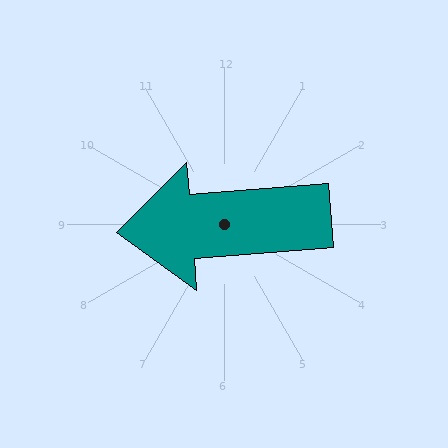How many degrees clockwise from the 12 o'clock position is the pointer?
Approximately 266 degrees.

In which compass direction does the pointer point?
West.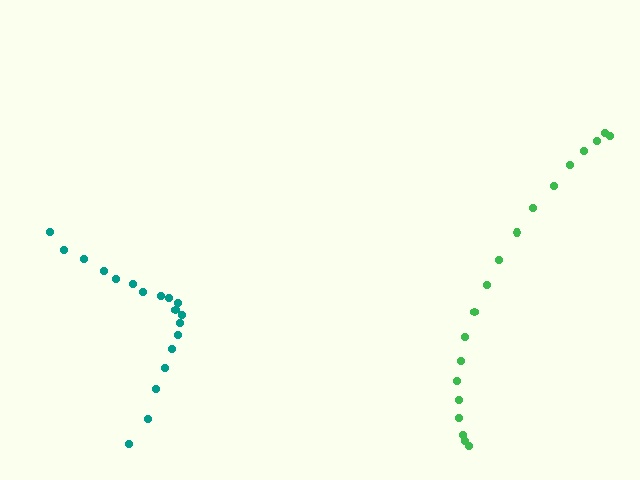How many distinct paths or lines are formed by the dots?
There are 2 distinct paths.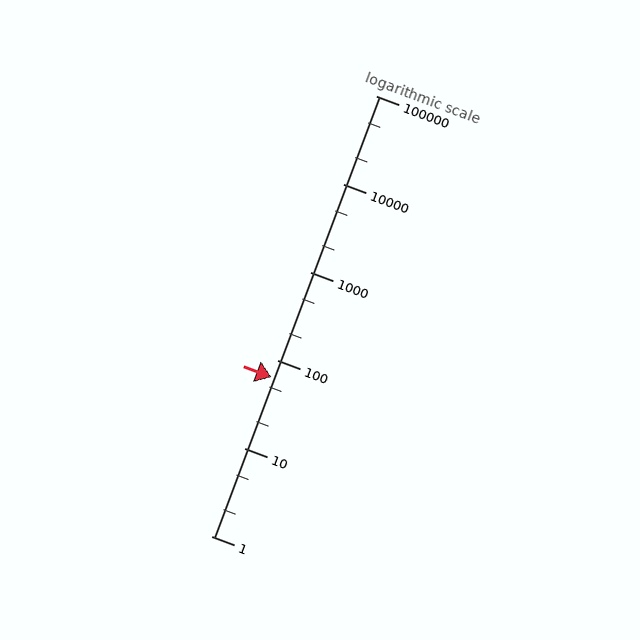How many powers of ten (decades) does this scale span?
The scale spans 5 decades, from 1 to 100000.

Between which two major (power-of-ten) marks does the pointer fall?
The pointer is between 10 and 100.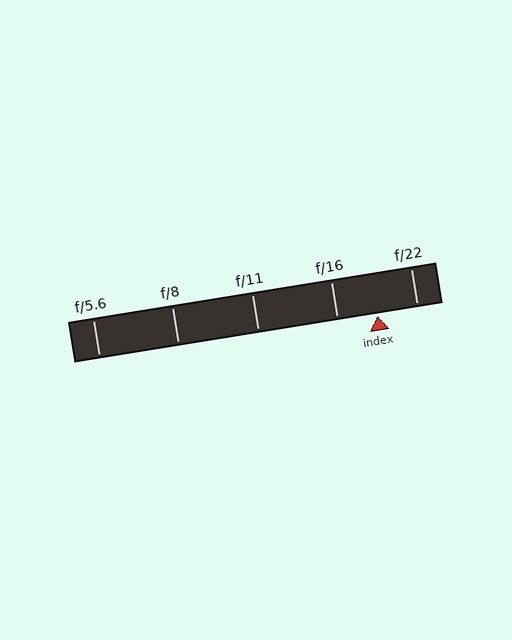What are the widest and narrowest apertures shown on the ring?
The widest aperture shown is f/5.6 and the narrowest is f/22.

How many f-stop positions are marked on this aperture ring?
There are 5 f-stop positions marked.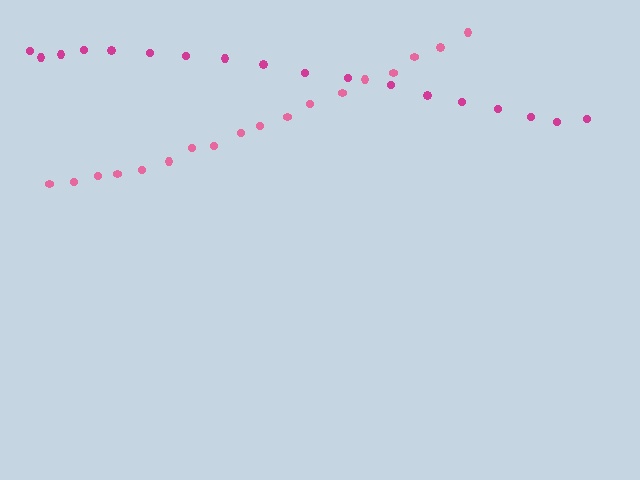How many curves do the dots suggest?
There are 2 distinct paths.